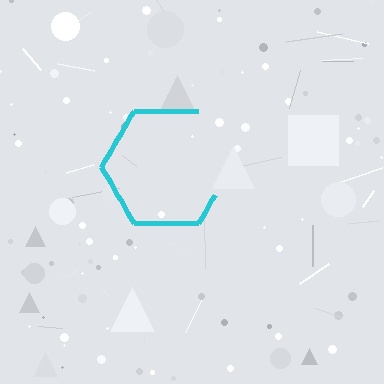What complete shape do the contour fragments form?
The contour fragments form a hexagon.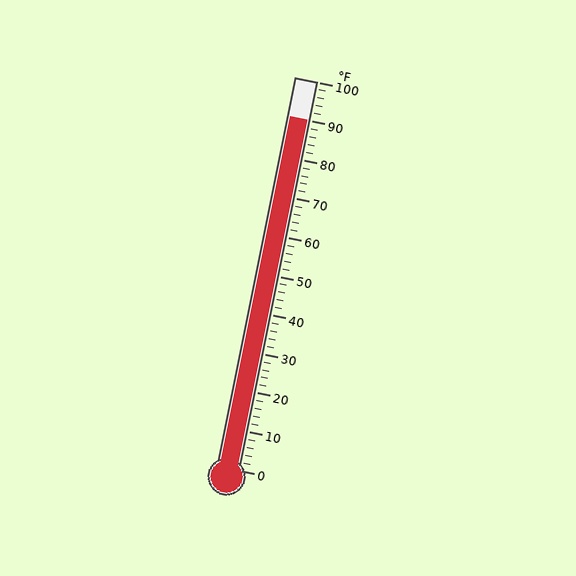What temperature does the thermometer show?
The thermometer shows approximately 90°F.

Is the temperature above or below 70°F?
The temperature is above 70°F.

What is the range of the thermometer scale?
The thermometer scale ranges from 0°F to 100°F.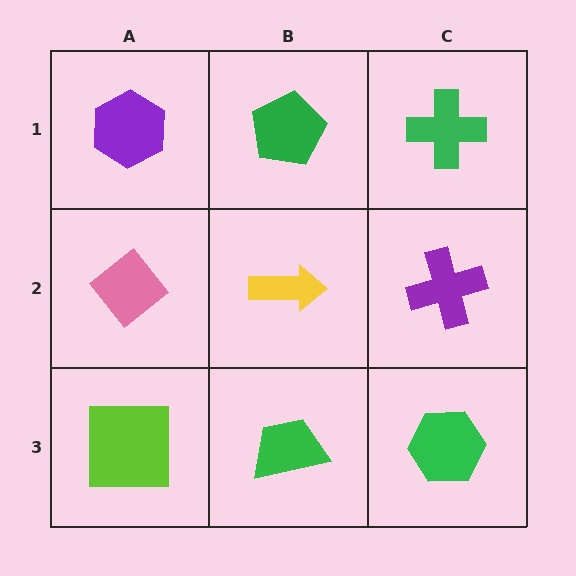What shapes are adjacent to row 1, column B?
A yellow arrow (row 2, column B), a purple hexagon (row 1, column A), a green cross (row 1, column C).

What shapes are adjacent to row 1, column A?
A pink diamond (row 2, column A), a green pentagon (row 1, column B).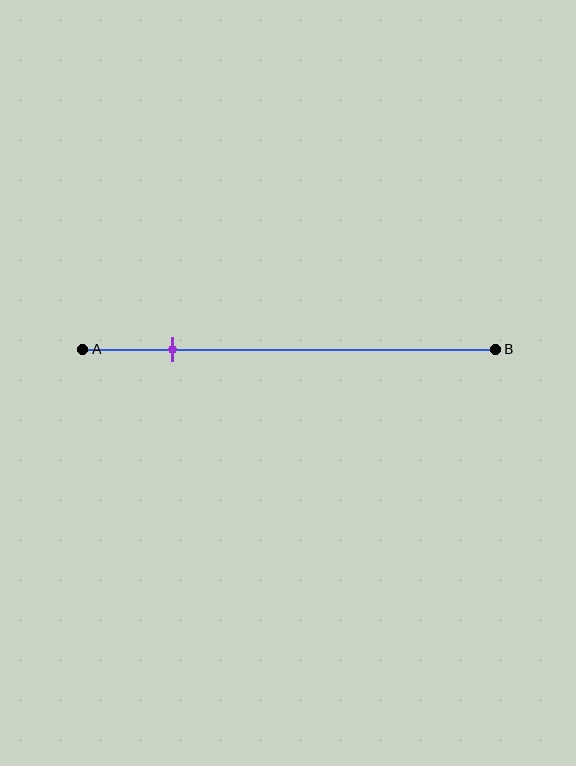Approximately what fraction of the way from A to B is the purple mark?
The purple mark is approximately 20% of the way from A to B.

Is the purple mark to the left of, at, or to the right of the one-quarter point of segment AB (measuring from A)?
The purple mark is to the left of the one-quarter point of segment AB.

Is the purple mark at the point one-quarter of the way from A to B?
No, the mark is at about 20% from A, not at the 25% one-quarter point.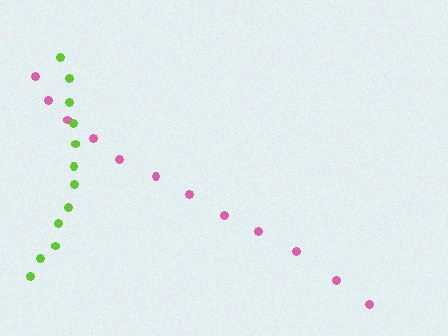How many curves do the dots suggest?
There are 2 distinct paths.